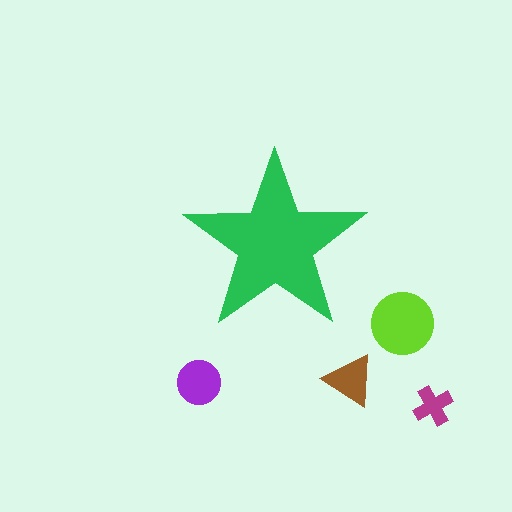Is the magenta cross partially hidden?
No, the magenta cross is fully visible.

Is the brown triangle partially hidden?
No, the brown triangle is fully visible.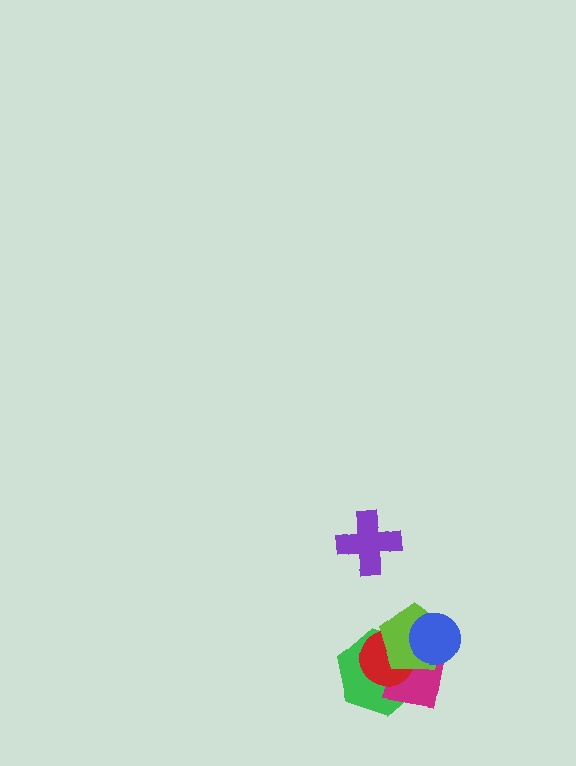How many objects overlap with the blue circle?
2 objects overlap with the blue circle.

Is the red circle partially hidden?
Yes, it is partially covered by another shape.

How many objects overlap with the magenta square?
4 objects overlap with the magenta square.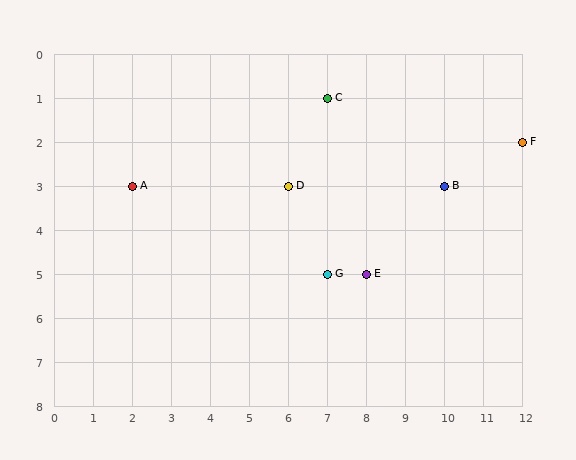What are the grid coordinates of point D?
Point D is at grid coordinates (6, 3).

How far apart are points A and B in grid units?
Points A and B are 8 columns apart.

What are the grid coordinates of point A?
Point A is at grid coordinates (2, 3).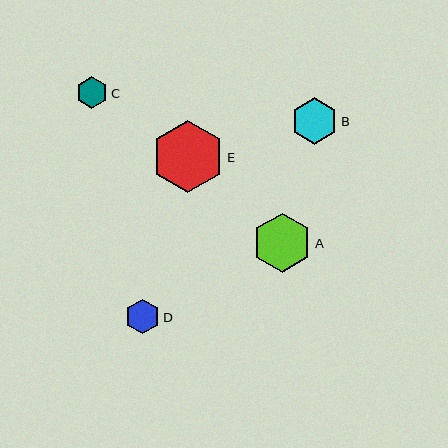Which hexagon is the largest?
Hexagon E is the largest with a size of approximately 72 pixels.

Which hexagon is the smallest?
Hexagon C is the smallest with a size of approximately 32 pixels.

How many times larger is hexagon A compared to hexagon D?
Hexagon A is approximately 1.7 times the size of hexagon D.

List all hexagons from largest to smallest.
From largest to smallest: E, A, B, D, C.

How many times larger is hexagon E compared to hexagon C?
Hexagon E is approximately 2.3 times the size of hexagon C.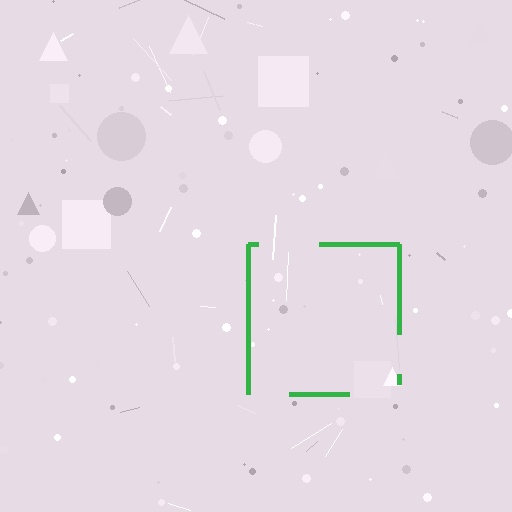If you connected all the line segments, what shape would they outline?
They would outline a square.